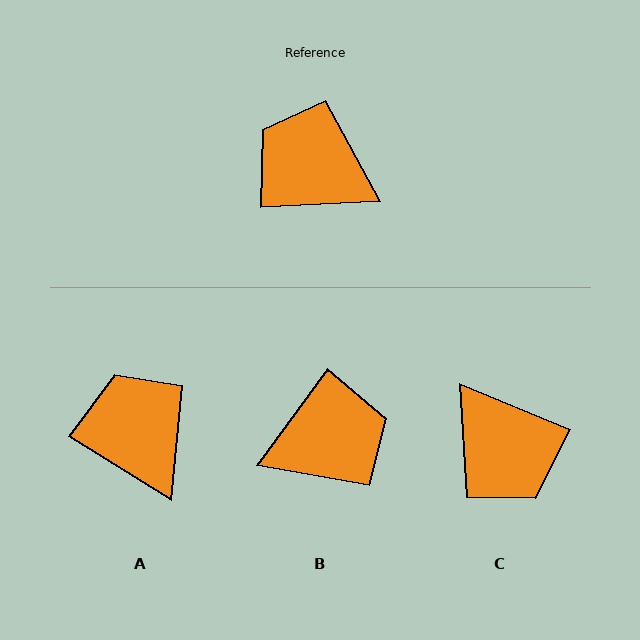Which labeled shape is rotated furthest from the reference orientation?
C, about 154 degrees away.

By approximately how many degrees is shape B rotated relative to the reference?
Approximately 129 degrees clockwise.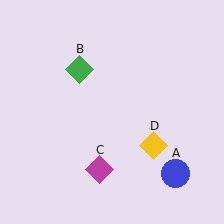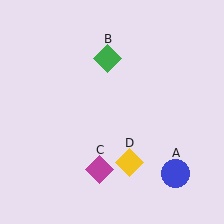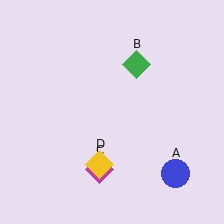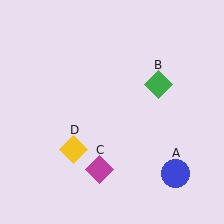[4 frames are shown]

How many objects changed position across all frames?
2 objects changed position: green diamond (object B), yellow diamond (object D).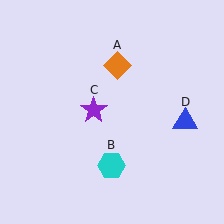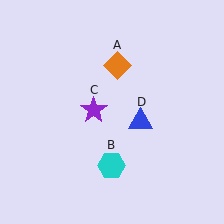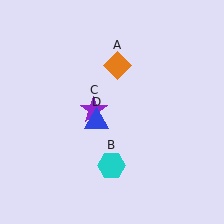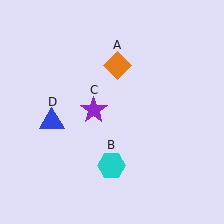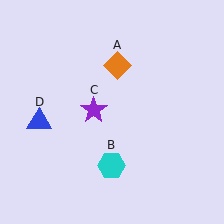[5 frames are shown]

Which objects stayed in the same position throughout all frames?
Orange diamond (object A) and cyan hexagon (object B) and purple star (object C) remained stationary.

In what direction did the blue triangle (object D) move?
The blue triangle (object D) moved left.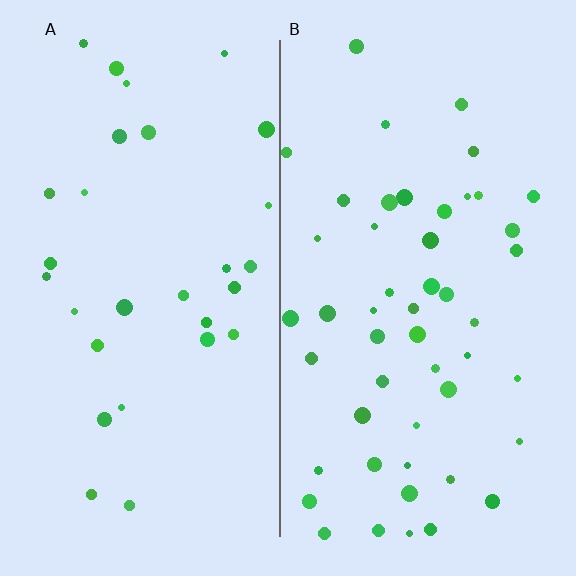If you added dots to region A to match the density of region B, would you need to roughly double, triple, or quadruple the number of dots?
Approximately double.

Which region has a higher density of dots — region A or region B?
B (the right).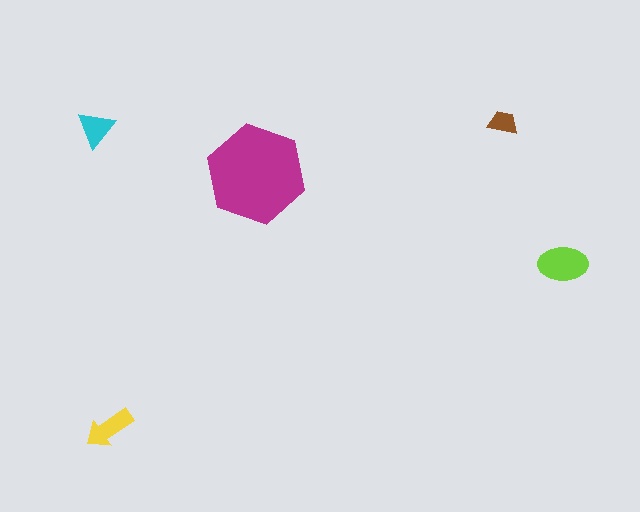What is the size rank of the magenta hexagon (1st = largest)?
1st.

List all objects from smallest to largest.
The brown trapezoid, the cyan triangle, the yellow arrow, the lime ellipse, the magenta hexagon.